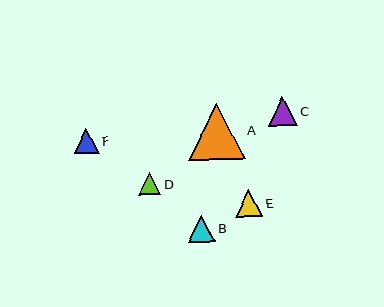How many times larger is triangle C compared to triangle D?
Triangle C is approximately 1.3 times the size of triangle D.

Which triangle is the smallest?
Triangle D is the smallest with a size of approximately 22 pixels.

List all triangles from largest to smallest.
From largest to smallest: A, C, B, E, F, D.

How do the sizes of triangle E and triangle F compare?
Triangle E and triangle F are approximately the same size.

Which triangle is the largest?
Triangle A is the largest with a size of approximately 57 pixels.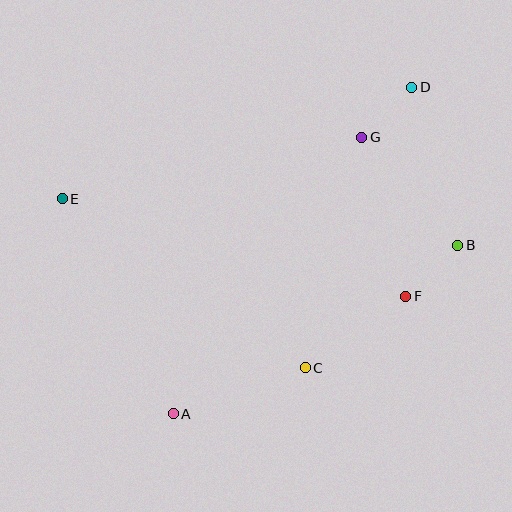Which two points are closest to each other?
Points D and G are closest to each other.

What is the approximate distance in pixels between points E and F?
The distance between E and F is approximately 357 pixels.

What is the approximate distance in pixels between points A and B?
The distance between A and B is approximately 331 pixels.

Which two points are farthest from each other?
Points A and D are farthest from each other.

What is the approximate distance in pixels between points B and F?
The distance between B and F is approximately 73 pixels.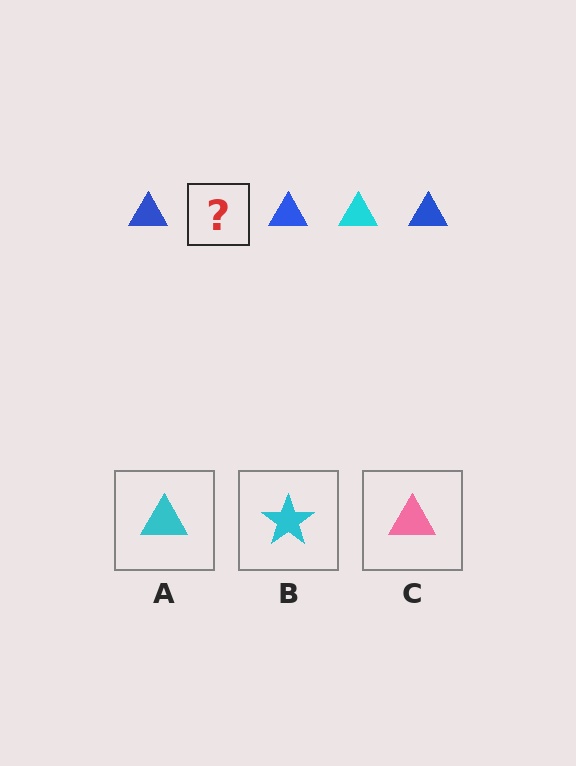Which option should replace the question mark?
Option A.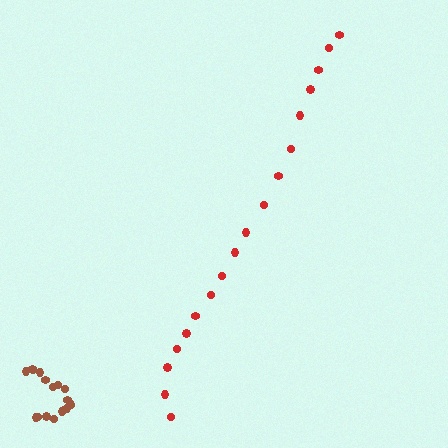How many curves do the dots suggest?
There are 2 distinct paths.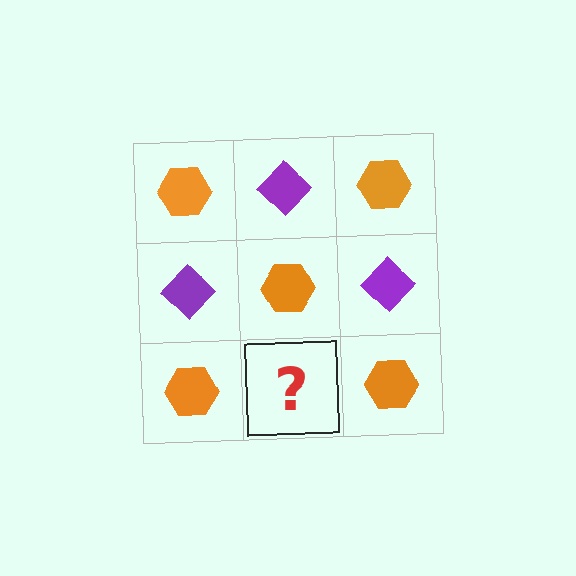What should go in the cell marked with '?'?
The missing cell should contain a purple diamond.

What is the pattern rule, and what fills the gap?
The rule is that it alternates orange hexagon and purple diamond in a checkerboard pattern. The gap should be filled with a purple diamond.